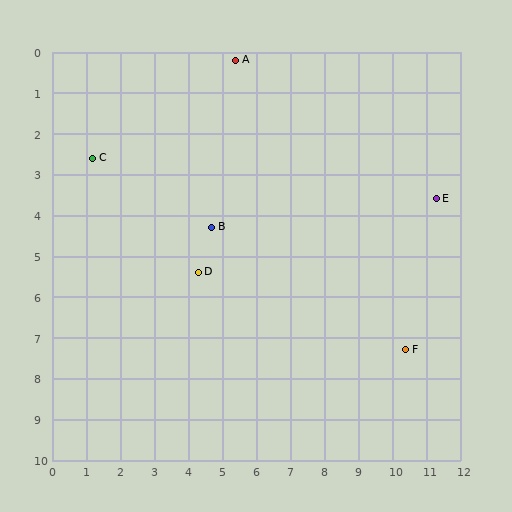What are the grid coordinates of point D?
Point D is at approximately (4.3, 5.4).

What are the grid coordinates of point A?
Point A is at approximately (5.4, 0.2).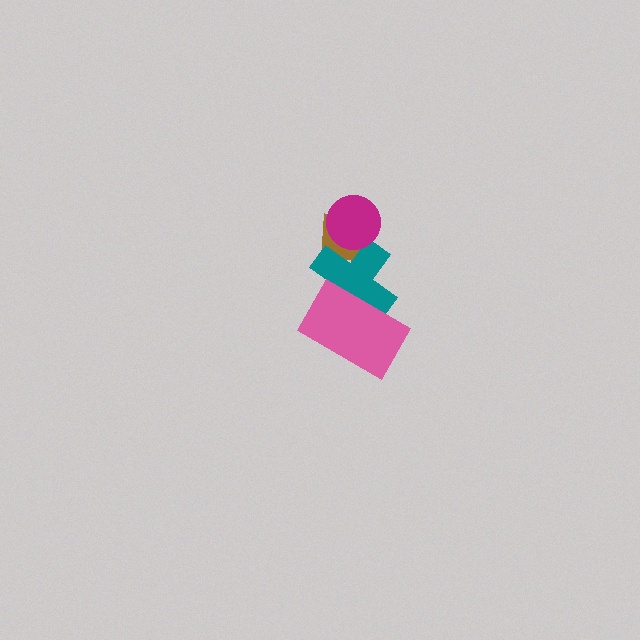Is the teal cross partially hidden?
Yes, it is partially covered by another shape.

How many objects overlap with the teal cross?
3 objects overlap with the teal cross.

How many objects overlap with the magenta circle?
2 objects overlap with the magenta circle.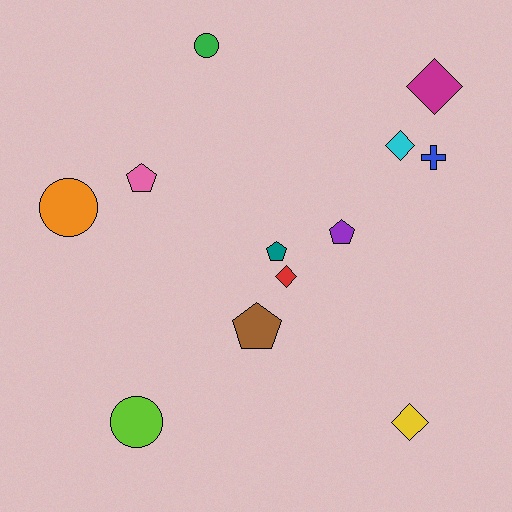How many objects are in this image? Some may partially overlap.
There are 12 objects.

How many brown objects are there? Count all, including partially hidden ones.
There is 1 brown object.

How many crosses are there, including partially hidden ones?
There is 1 cross.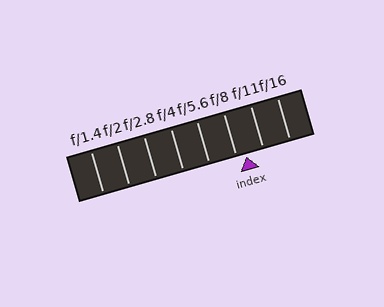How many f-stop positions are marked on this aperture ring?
There are 8 f-stop positions marked.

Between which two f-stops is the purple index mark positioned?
The index mark is between f/8 and f/11.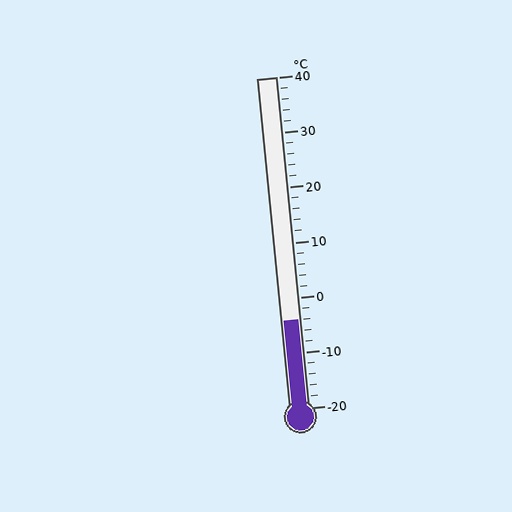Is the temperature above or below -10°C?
The temperature is above -10°C.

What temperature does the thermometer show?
The thermometer shows approximately -4°C.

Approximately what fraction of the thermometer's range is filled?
The thermometer is filled to approximately 25% of its range.